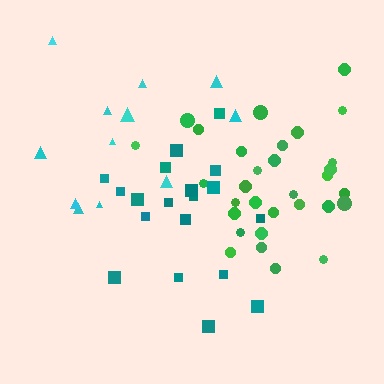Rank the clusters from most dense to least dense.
green, teal, cyan.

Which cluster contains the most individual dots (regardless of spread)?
Green (31).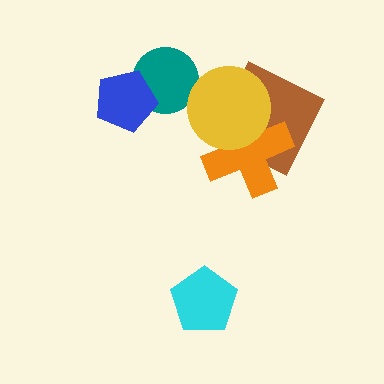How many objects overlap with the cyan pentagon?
0 objects overlap with the cyan pentagon.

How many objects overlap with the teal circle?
1 object overlaps with the teal circle.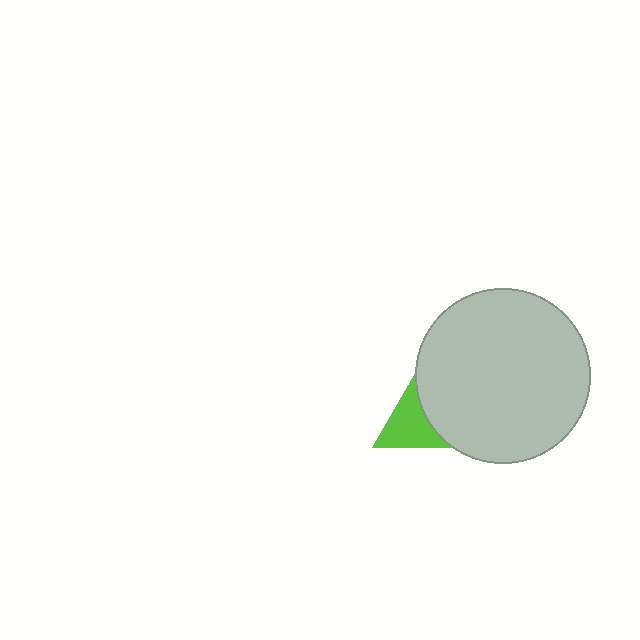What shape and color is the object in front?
The object in front is a light gray circle.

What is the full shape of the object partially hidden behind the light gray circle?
The partially hidden object is a lime triangle.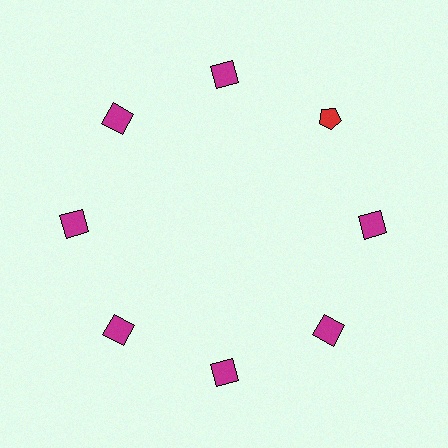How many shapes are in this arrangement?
There are 8 shapes arranged in a ring pattern.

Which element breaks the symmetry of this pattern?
The red pentagon at roughly the 2 o'clock position breaks the symmetry. All other shapes are magenta squares.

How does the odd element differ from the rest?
It differs in both color (red instead of magenta) and shape (pentagon instead of square).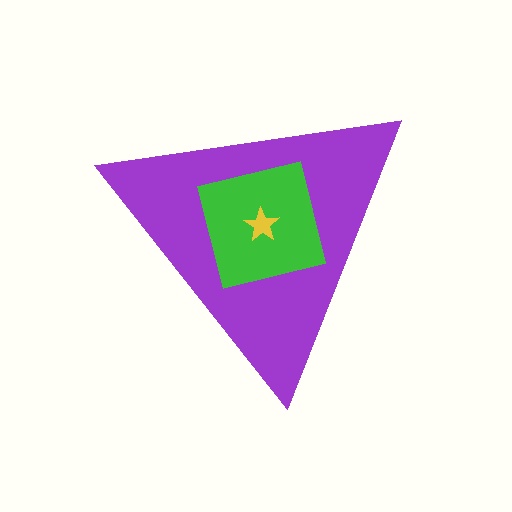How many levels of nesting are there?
3.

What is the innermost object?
The yellow star.